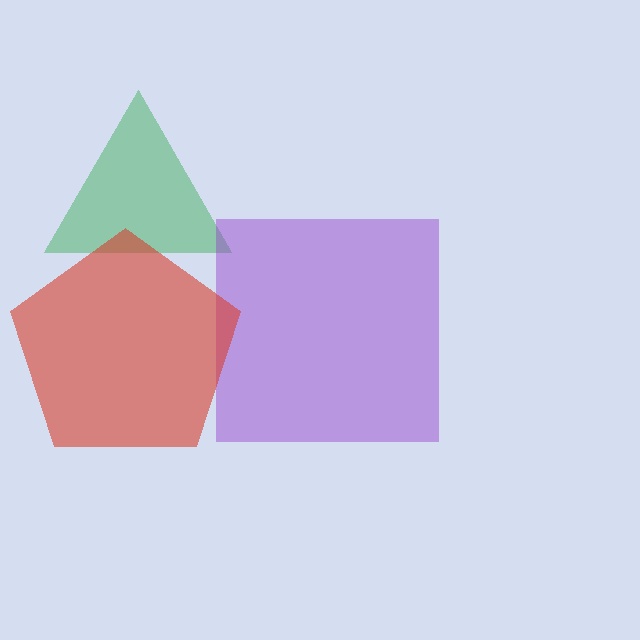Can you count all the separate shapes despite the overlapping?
Yes, there are 3 separate shapes.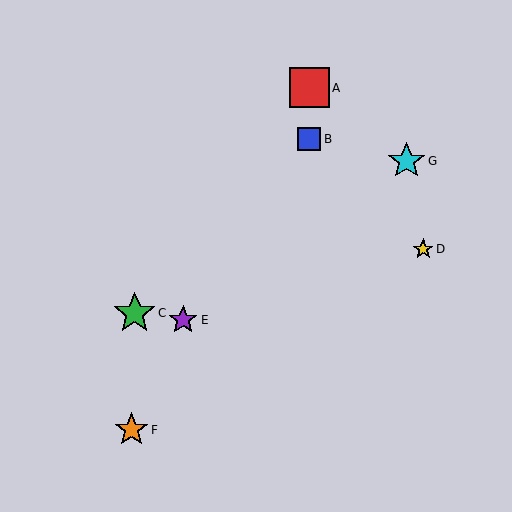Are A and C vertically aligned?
No, A is at x≈309 and C is at x≈135.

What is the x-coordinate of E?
Object E is at x≈183.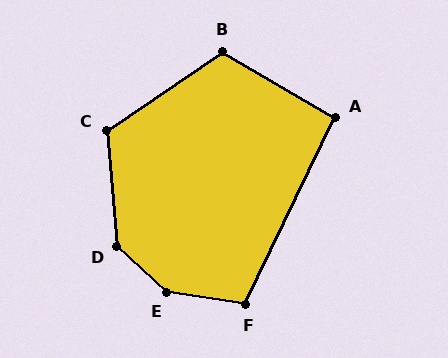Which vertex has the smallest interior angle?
A, at approximately 94 degrees.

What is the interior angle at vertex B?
Approximately 116 degrees (obtuse).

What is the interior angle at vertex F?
Approximately 107 degrees (obtuse).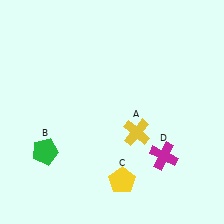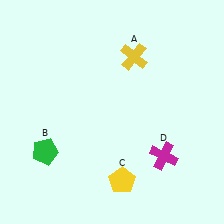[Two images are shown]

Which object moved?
The yellow cross (A) moved up.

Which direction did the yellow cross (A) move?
The yellow cross (A) moved up.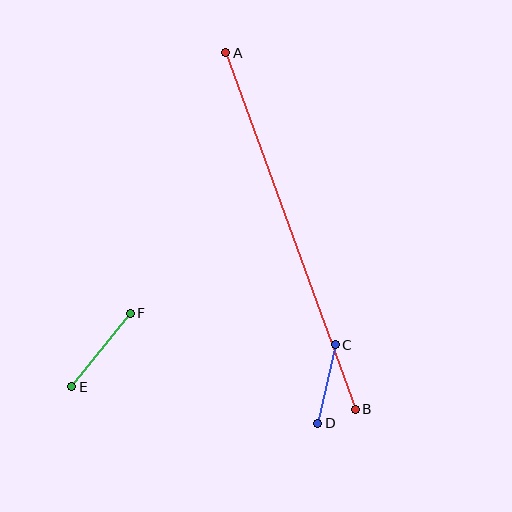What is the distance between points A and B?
The distance is approximately 379 pixels.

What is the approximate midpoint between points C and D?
The midpoint is at approximately (327, 384) pixels.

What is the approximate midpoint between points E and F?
The midpoint is at approximately (101, 350) pixels.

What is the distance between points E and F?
The distance is approximately 94 pixels.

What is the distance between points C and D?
The distance is approximately 80 pixels.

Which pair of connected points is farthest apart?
Points A and B are farthest apart.